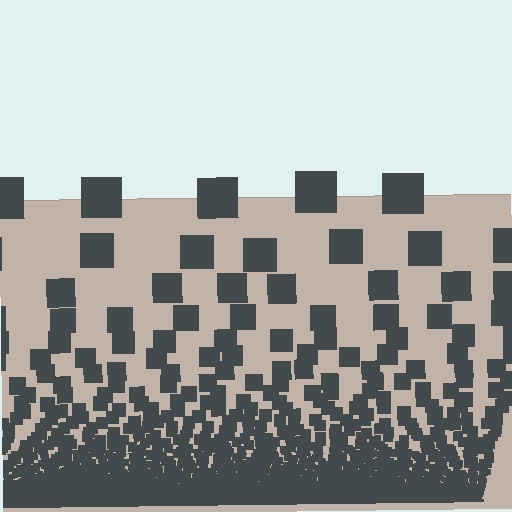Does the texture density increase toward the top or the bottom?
Density increases toward the bottom.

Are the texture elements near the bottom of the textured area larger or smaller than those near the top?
Smaller. The gradient is inverted — elements near the bottom are smaller and denser.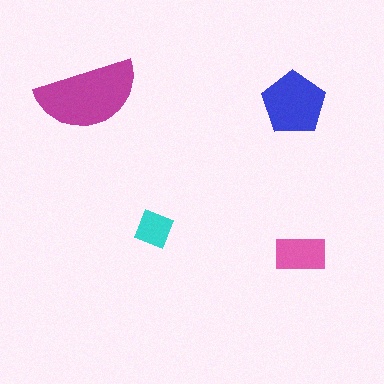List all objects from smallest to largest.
The cyan diamond, the pink rectangle, the blue pentagon, the magenta semicircle.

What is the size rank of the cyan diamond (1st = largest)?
4th.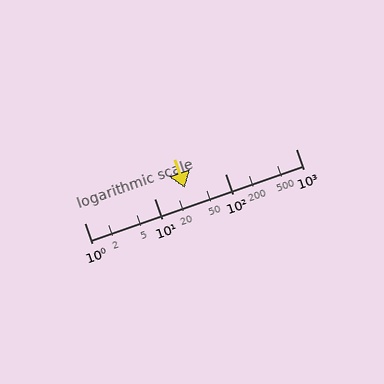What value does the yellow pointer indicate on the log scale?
The pointer indicates approximately 27.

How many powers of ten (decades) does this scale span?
The scale spans 3 decades, from 1 to 1000.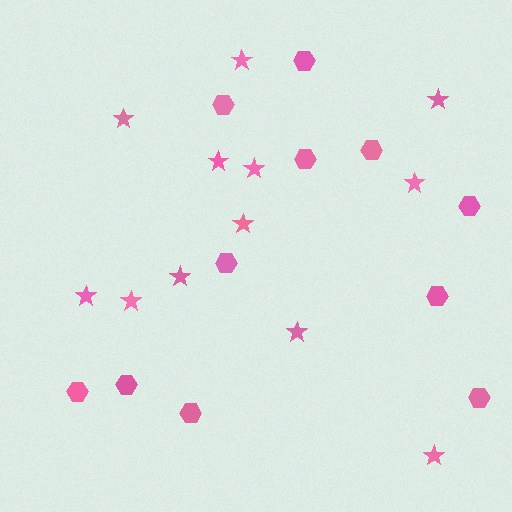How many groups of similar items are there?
There are 2 groups: one group of hexagons (11) and one group of stars (12).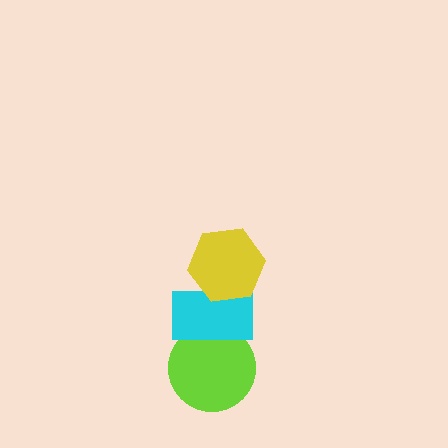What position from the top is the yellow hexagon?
The yellow hexagon is 1st from the top.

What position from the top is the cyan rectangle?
The cyan rectangle is 2nd from the top.